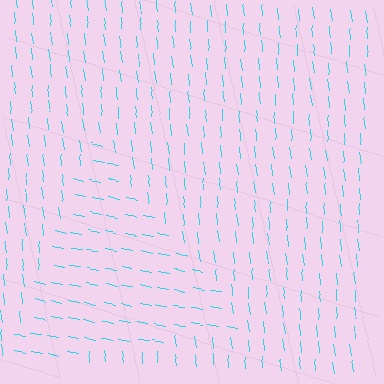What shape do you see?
I see a triangle.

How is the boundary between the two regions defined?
The boundary is defined purely by a change in line orientation (approximately 72 degrees difference). All lines are the same color and thickness.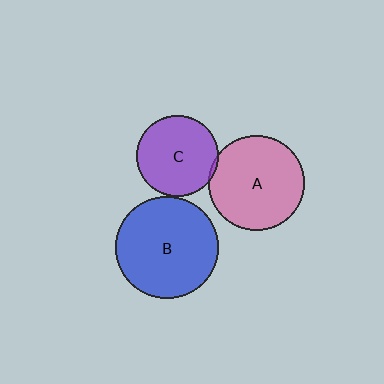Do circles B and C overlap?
Yes.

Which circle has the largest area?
Circle B (blue).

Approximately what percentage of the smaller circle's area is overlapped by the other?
Approximately 5%.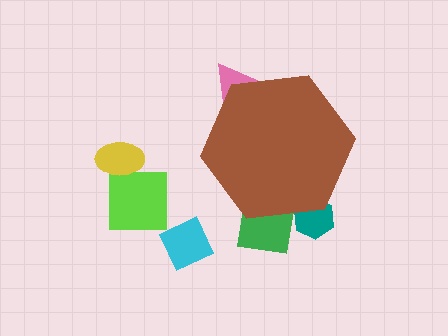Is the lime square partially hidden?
No, the lime square is fully visible.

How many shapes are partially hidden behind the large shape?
3 shapes are partially hidden.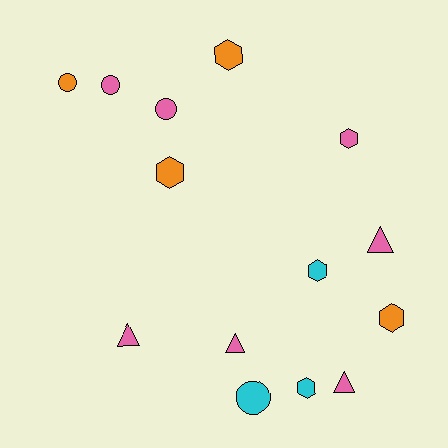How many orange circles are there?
There is 1 orange circle.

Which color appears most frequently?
Pink, with 7 objects.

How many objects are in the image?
There are 14 objects.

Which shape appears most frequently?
Hexagon, with 6 objects.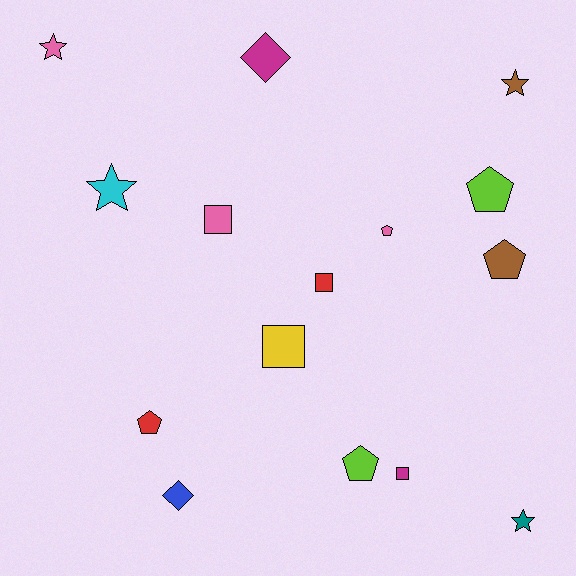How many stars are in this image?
There are 4 stars.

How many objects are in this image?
There are 15 objects.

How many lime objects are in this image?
There are 2 lime objects.